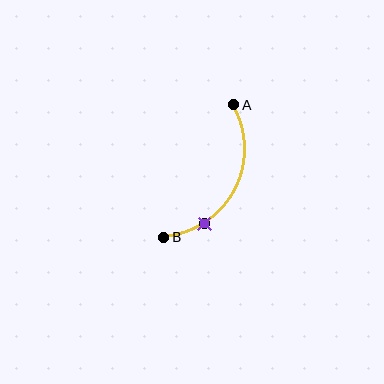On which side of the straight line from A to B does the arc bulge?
The arc bulges to the right of the straight line connecting A and B.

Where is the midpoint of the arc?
The arc midpoint is the point on the curve farthest from the straight line joining A and B. It sits to the right of that line.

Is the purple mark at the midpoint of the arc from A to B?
No. The purple mark lies on the arc but is closer to endpoint B. The arc midpoint would be at the point on the curve equidistant along the arc from both A and B.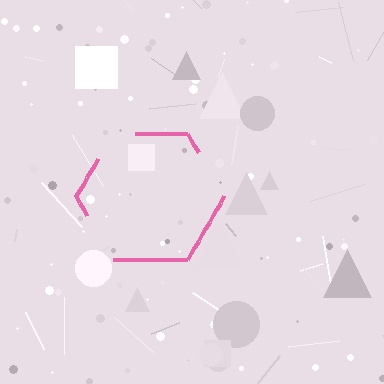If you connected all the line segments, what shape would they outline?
They would outline a hexagon.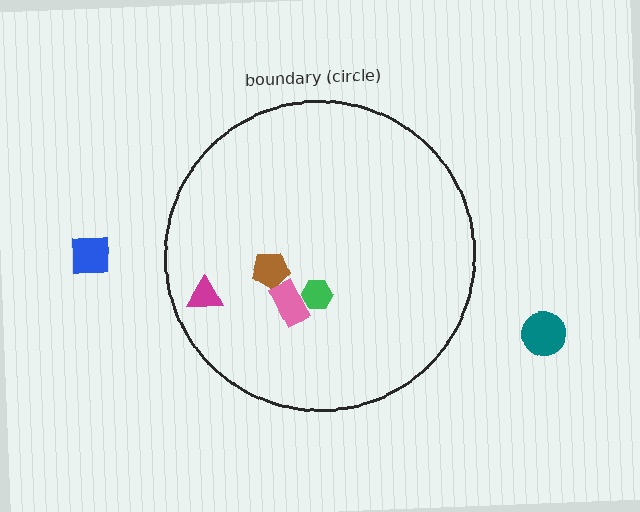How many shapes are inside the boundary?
4 inside, 2 outside.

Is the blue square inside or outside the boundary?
Outside.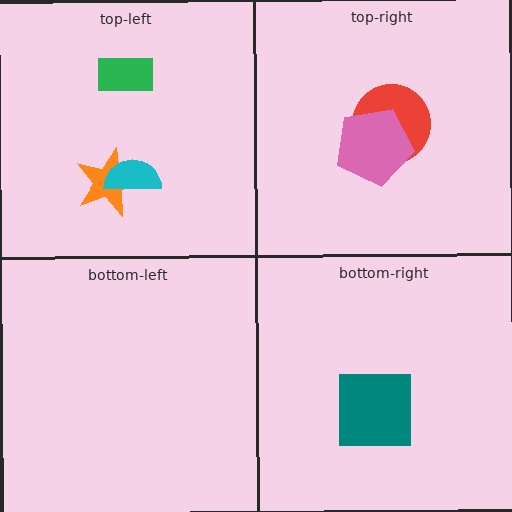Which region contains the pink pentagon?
The top-right region.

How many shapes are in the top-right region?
2.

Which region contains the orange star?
The top-left region.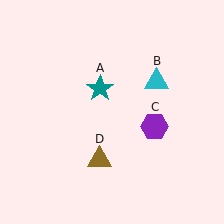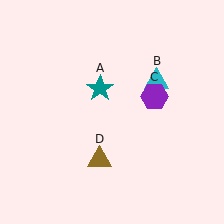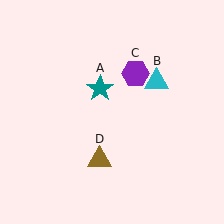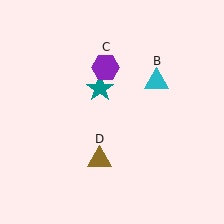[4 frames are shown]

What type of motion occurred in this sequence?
The purple hexagon (object C) rotated counterclockwise around the center of the scene.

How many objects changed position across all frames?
1 object changed position: purple hexagon (object C).